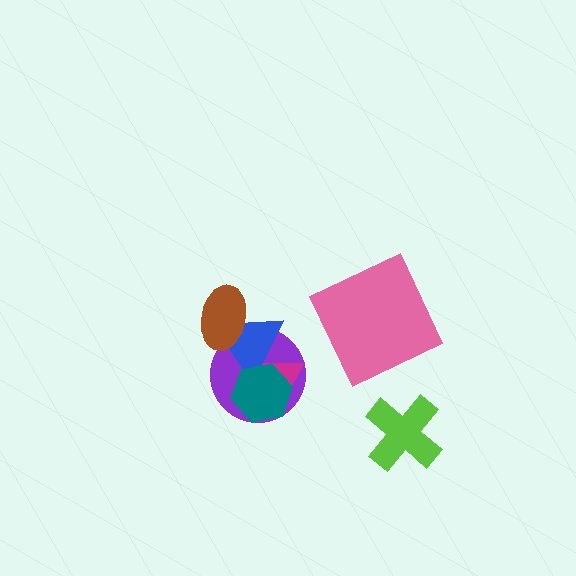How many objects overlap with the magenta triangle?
3 objects overlap with the magenta triangle.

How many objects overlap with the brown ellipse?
2 objects overlap with the brown ellipse.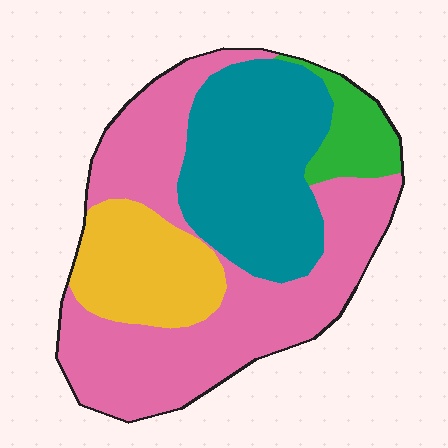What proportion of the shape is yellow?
Yellow covers roughly 15% of the shape.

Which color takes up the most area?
Pink, at roughly 45%.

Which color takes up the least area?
Green, at roughly 10%.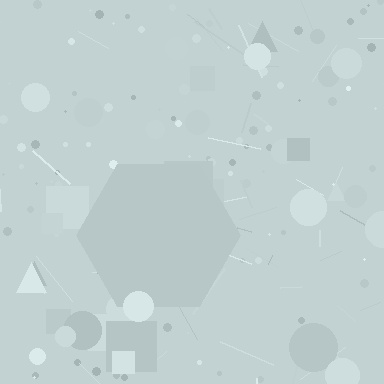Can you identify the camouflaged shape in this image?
The camouflaged shape is a hexagon.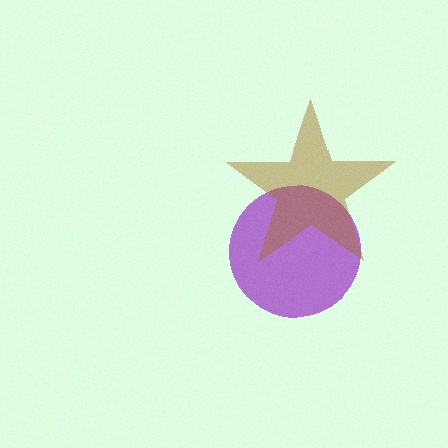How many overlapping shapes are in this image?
There are 2 overlapping shapes in the image.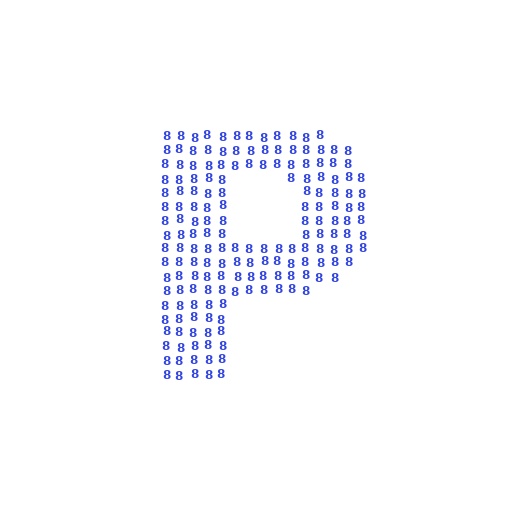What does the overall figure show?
The overall figure shows the letter P.